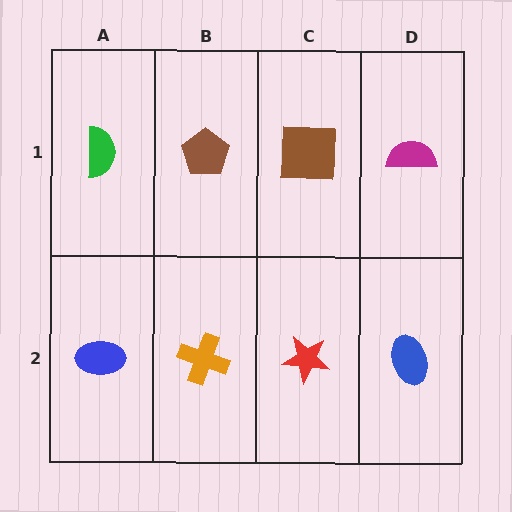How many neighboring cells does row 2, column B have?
3.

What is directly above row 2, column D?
A magenta semicircle.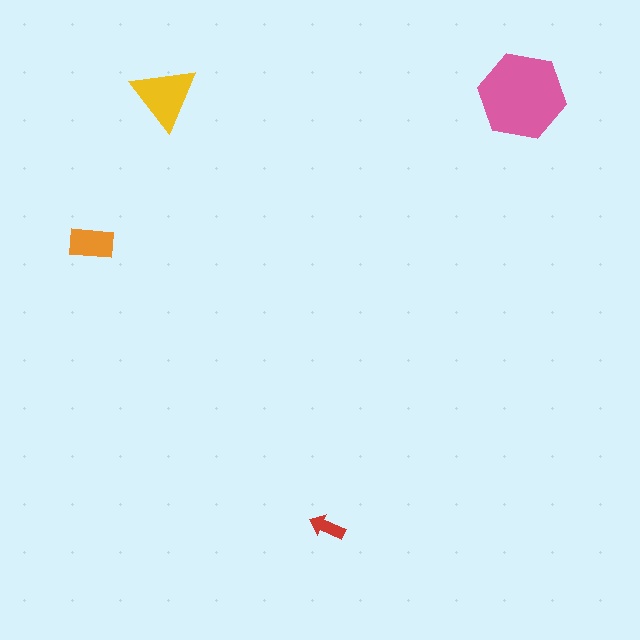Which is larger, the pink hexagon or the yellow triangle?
The pink hexagon.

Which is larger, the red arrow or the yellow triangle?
The yellow triangle.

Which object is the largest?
The pink hexagon.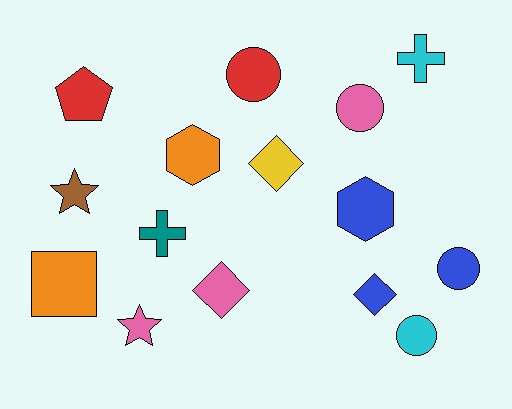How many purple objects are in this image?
There are no purple objects.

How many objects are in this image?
There are 15 objects.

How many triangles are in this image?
There are no triangles.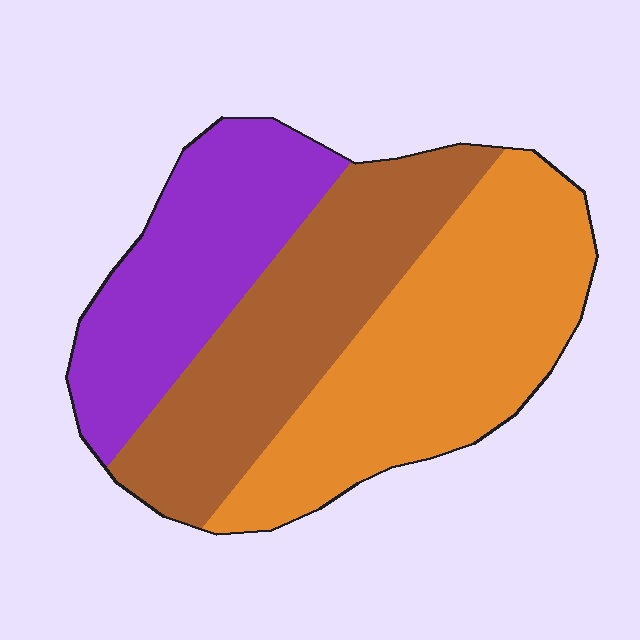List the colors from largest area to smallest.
From largest to smallest: orange, brown, purple.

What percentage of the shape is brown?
Brown covers about 30% of the shape.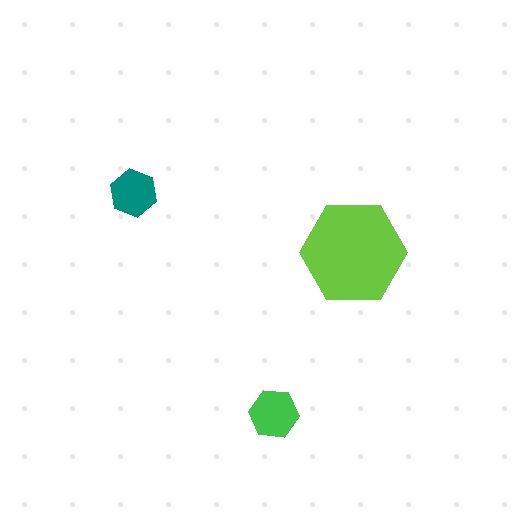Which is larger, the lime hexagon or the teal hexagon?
The lime one.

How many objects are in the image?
There are 3 objects in the image.